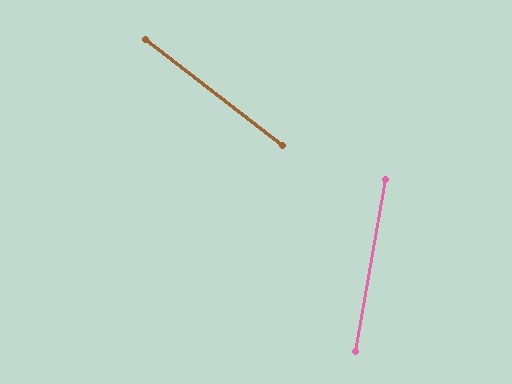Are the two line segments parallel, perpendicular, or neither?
Neither parallel nor perpendicular — they differ by about 62°.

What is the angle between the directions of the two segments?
Approximately 62 degrees.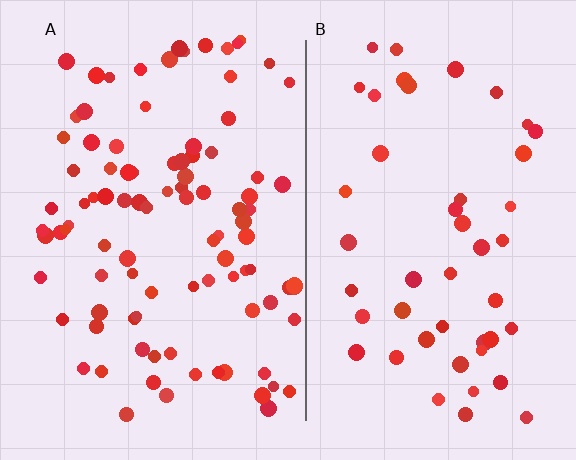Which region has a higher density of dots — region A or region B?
A (the left).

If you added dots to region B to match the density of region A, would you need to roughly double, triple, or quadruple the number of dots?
Approximately double.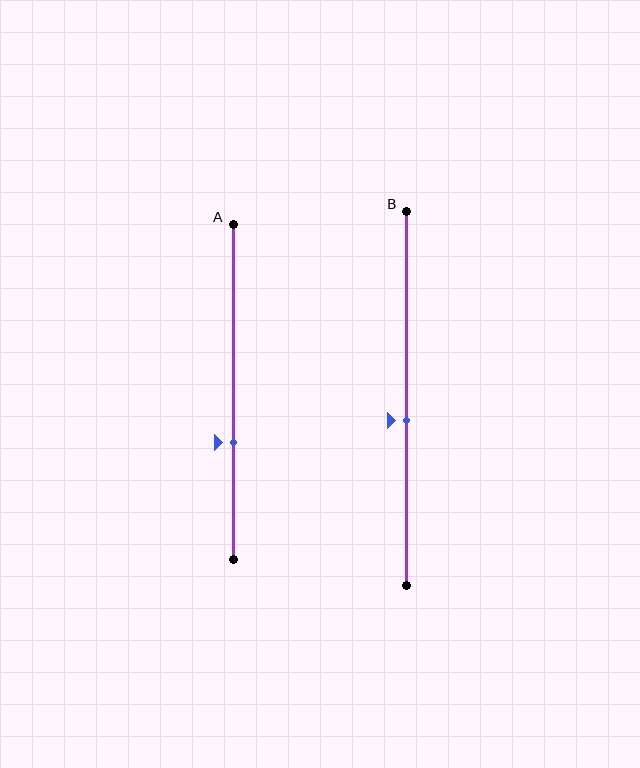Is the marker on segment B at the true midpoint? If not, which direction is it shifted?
No, the marker on segment B is shifted downward by about 6% of the segment length.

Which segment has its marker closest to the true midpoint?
Segment B has its marker closest to the true midpoint.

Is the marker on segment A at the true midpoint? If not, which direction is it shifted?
No, the marker on segment A is shifted downward by about 15% of the segment length.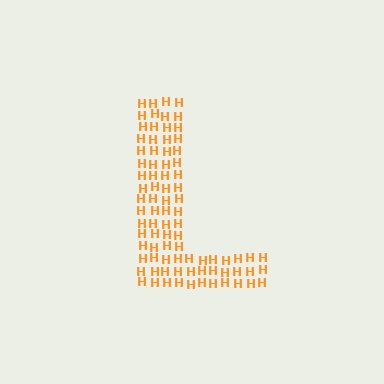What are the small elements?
The small elements are letter H's.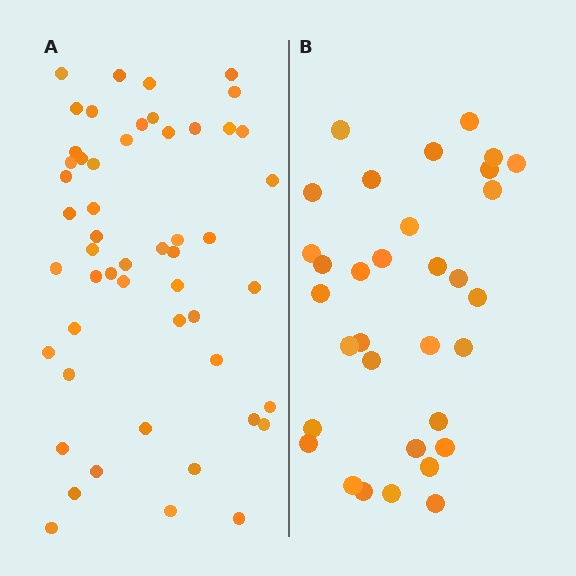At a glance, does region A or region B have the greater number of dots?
Region A (the left region) has more dots.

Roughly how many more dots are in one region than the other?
Region A has approximately 20 more dots than region B.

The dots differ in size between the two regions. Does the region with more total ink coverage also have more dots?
No. Region B has more total ink coverage because its dots are larger, but region A actually contains more individual dots. Total area can be misleading — the number of items is what matters here.